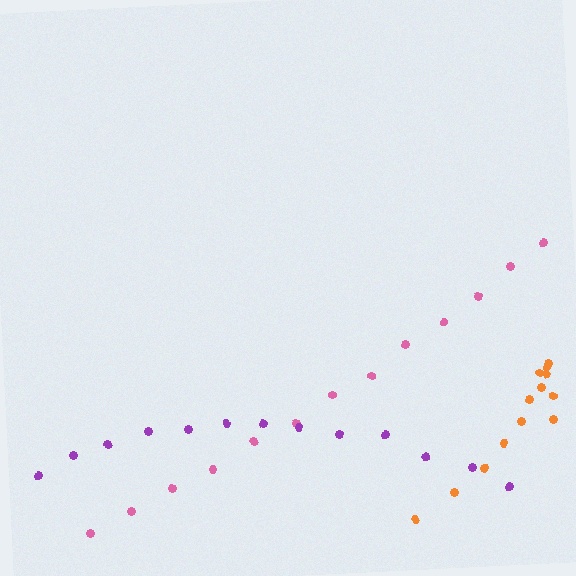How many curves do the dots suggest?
There are 3 distinct paths.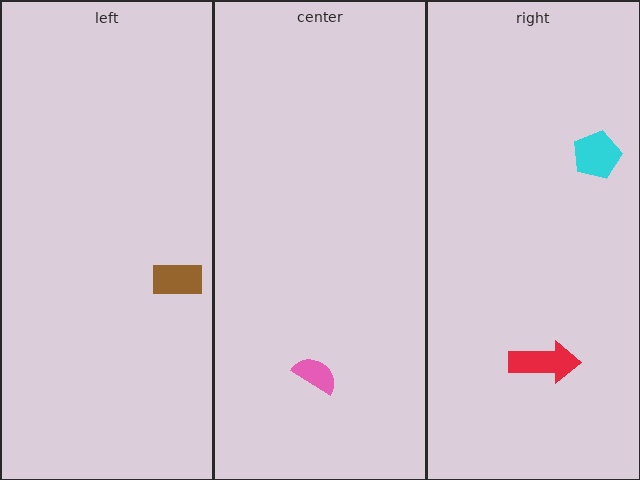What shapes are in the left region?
The brown rectangle.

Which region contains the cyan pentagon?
The right region.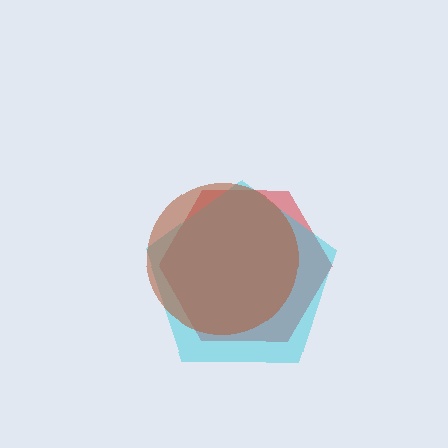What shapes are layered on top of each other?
The layered shapes are: a red hexagon, a cyan pentagon, a brown circle.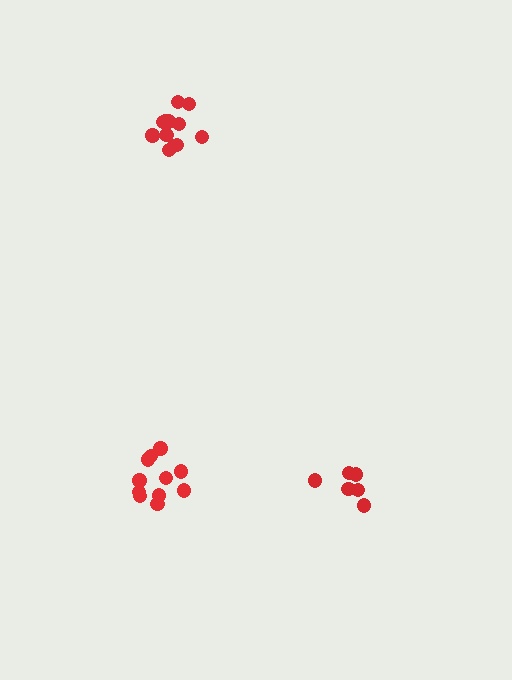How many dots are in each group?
Group 1: 12 dots, Group 2: 11 dots, Group 3: 6 dots (29 total).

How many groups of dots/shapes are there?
There are 3 groups.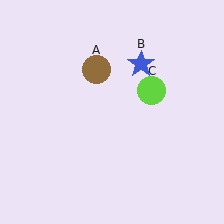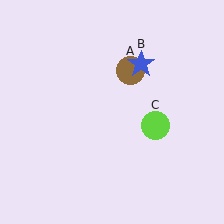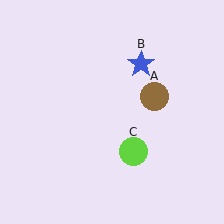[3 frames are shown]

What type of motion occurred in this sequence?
The brown circle (object A), lime circle (object C) rotated clockwise around the center of the scene.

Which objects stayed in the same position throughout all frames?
Blue star (object B) remained stationary.